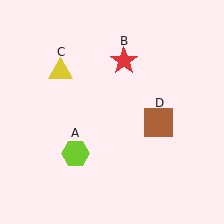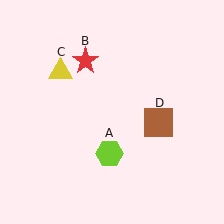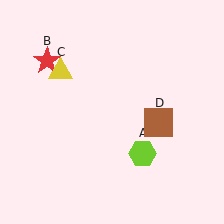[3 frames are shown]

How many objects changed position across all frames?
2 objects changed position: lime hexagon (object A), red star (object B).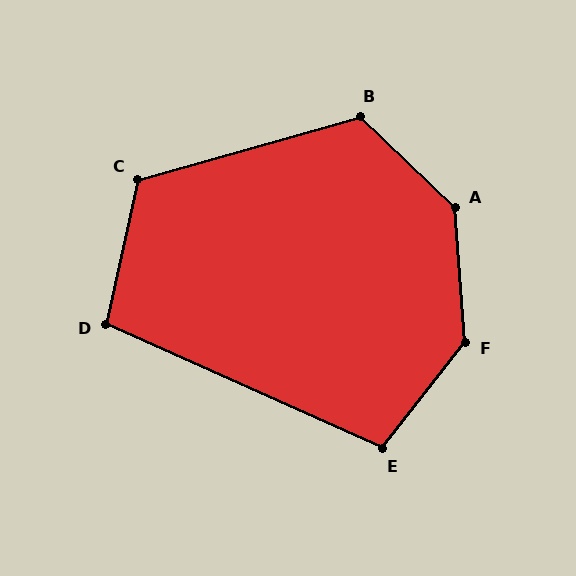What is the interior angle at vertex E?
Approximately 104 degrees (obtuse).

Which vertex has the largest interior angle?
A, at approximately 138 degrees.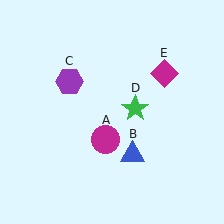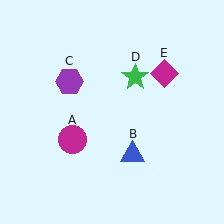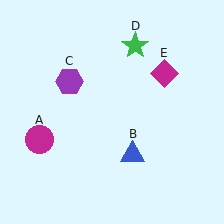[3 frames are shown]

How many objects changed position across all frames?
2 objects changed position: magenta circle (object A), green star (object D).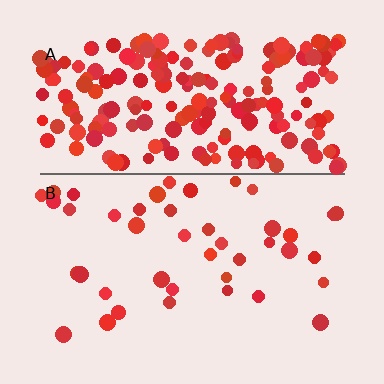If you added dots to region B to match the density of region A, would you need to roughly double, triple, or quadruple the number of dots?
Approximately quadruple.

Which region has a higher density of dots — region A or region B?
A (the top).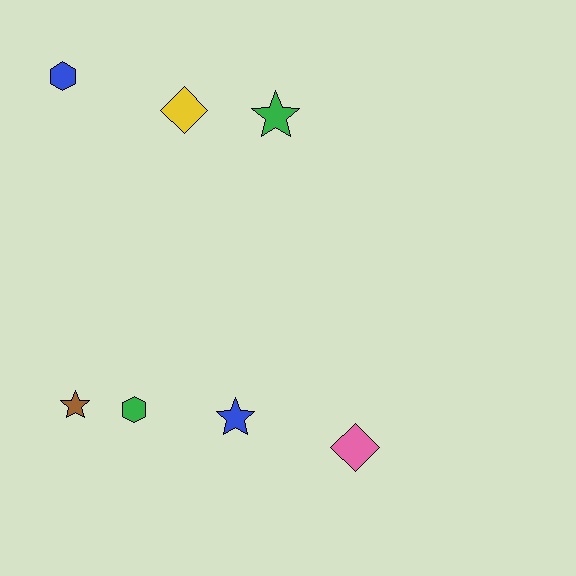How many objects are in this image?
There are 7 objects.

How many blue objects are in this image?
There are 2 blue objects.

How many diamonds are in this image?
There are 2 diamonds.